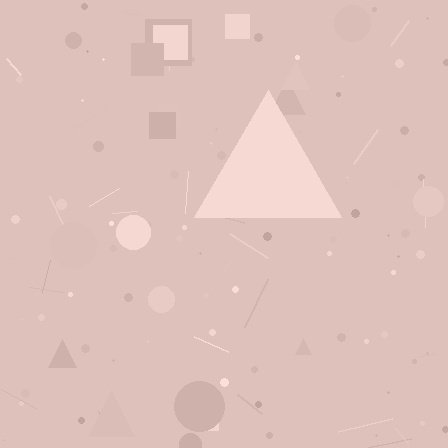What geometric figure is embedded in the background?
A triangle is embedded in the background.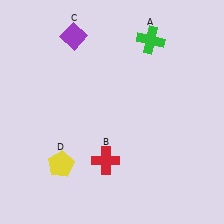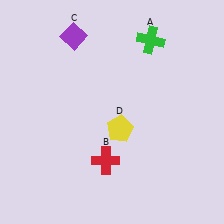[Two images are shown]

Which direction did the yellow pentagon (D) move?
The yellow pentagon (D) moved right.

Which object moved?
The yellow pentagon (D) moved right.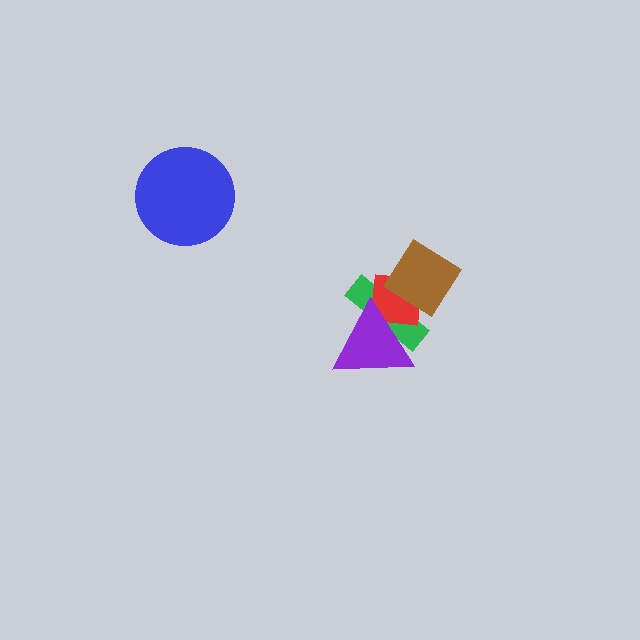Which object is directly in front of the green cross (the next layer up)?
The red square is directly in front of the green cross.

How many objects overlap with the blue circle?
0 objects overlap with the blue circle.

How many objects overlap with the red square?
3 objects overlap with the red square.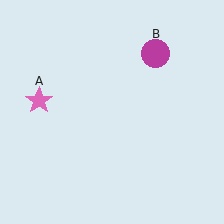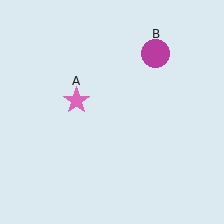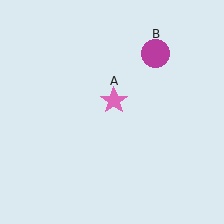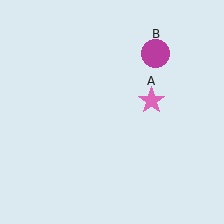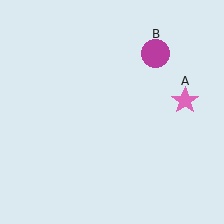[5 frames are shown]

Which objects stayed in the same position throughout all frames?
Magenta circle (object B) remained stationary.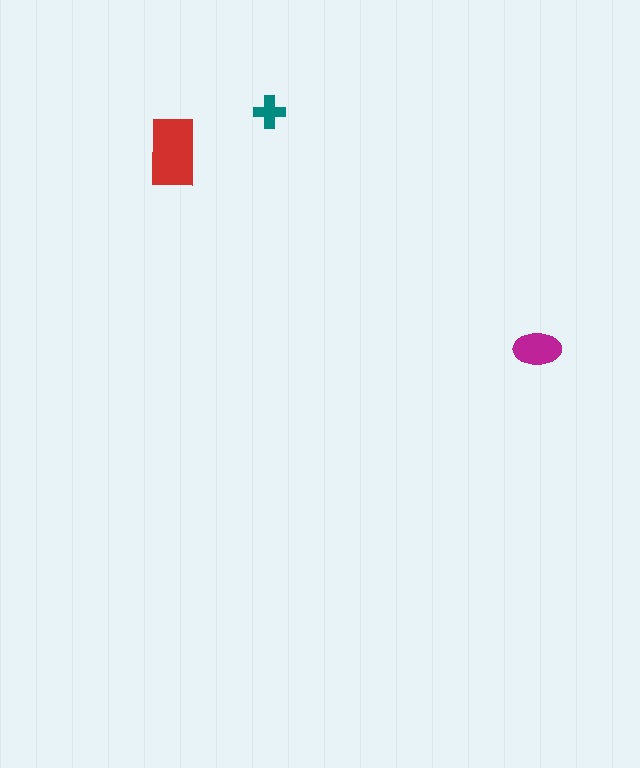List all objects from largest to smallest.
The red rectangle, the magenta ellipse, the teal cross.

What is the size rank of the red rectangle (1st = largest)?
1st.